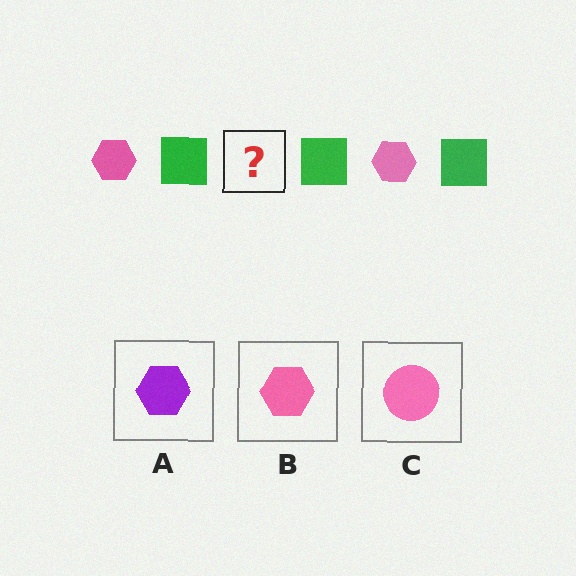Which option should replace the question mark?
Option B.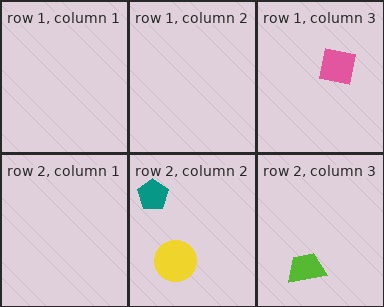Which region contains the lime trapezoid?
The row 2, column 3 region.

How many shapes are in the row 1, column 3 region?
1.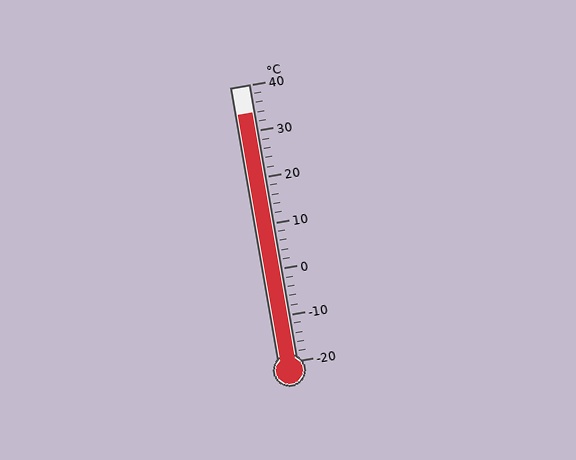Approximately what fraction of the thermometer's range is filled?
The thermometer is filled to approximately 90% of its range.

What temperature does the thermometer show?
The thermometer shows approximately 34°C.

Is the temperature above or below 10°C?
The temperature is above 10°C.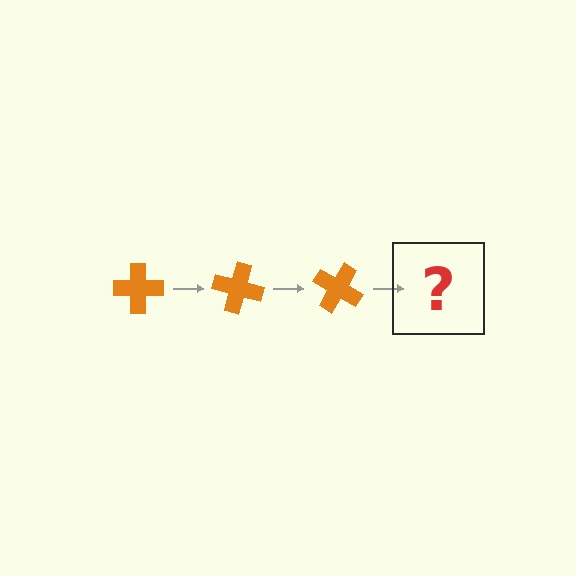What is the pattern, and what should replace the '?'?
The pattern is that the cross rotates 15 degrees each step. The '?' should be an orange cross rotated 45 degrees.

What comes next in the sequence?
The next element should be an orange cross rotated 45 degrees.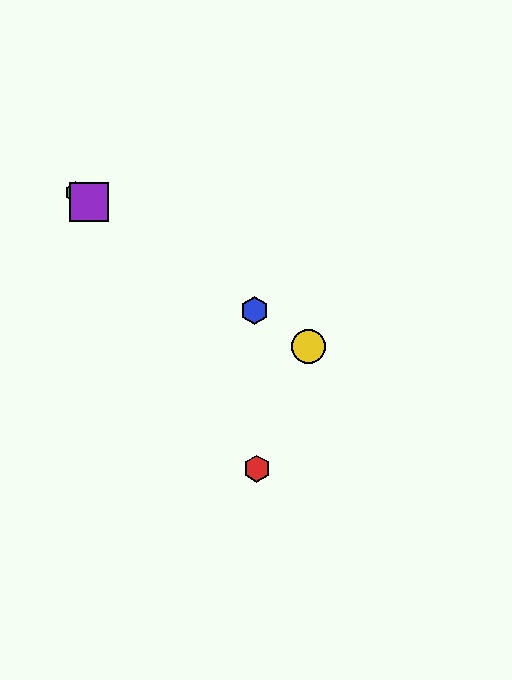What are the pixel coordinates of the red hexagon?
The red hexagon is at (257, 469).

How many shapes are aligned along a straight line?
4 shapes (the blue hexagon, the green hexagon, the yellow circle, the purple square) are aligned along a straight line.